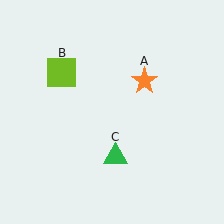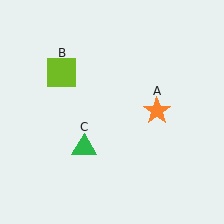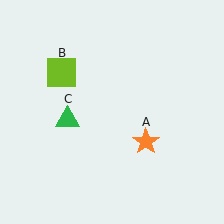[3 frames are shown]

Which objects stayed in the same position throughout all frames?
Lime square (object B) remained stationary.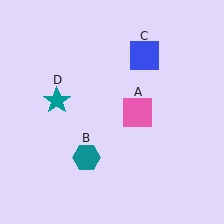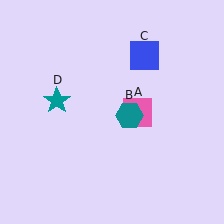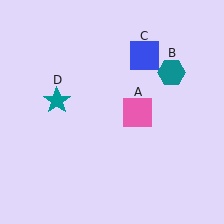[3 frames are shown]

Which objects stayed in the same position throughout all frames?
Pink square (object A) and blue square (object C) and teal star (object D) remained stationary.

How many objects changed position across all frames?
1 object changed position: teal hexagon (object B).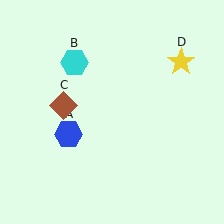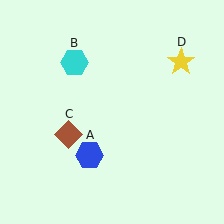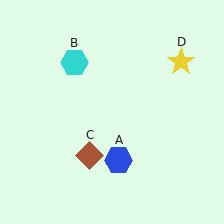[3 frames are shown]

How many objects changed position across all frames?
2 objects changed position: blue hexagon (object A), brown diamond (object C).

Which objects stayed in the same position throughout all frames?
Cyan hexagon (object B) and yellow star (object D) remained stationary.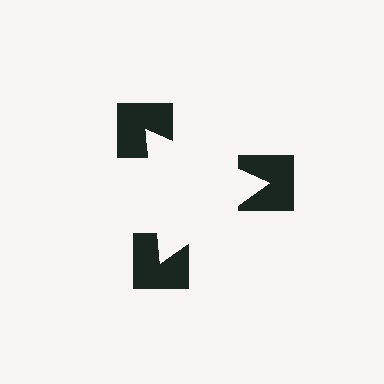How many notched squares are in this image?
There are 3 — one at each vertex of the illusory triangle.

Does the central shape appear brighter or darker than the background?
It typically appears slightly brighter than the background, even though no actual brightness change is drawn.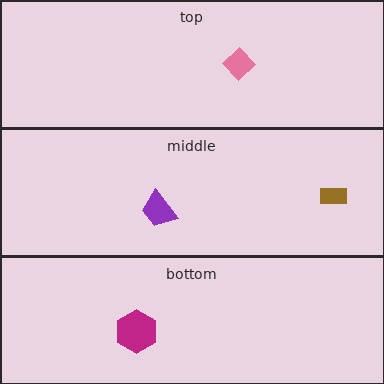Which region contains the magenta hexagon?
The bottom region.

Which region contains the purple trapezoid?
The middle region.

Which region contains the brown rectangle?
The middle region.